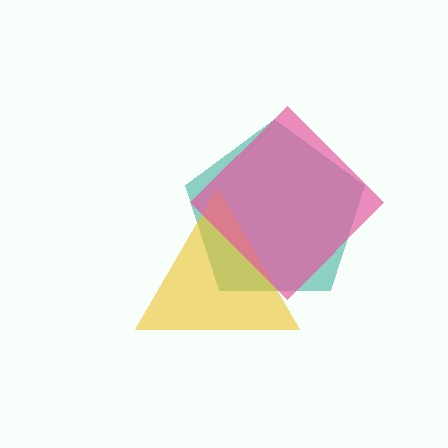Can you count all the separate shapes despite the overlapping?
Yes, there are 3 separate shapes.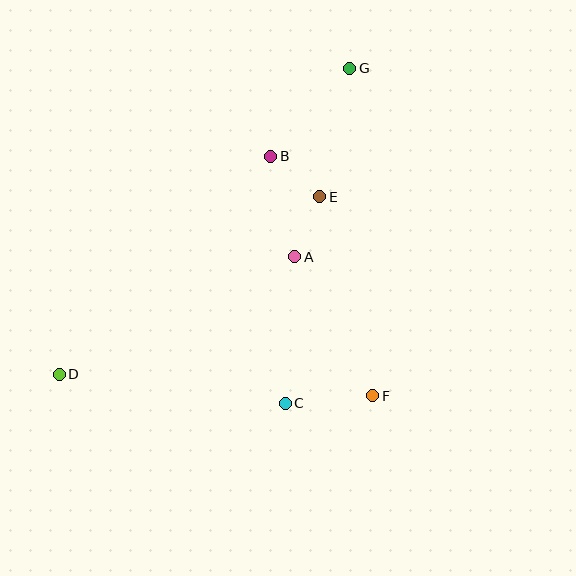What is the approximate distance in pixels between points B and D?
The distance between B and D is approximately 304 pixels.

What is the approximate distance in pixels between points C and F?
The distance between C and F is approximately 88 pixels.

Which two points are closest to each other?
Points B and E are closest to each other.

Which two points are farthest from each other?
Points D and G are farthest from each other.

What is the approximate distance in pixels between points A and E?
The distance between A and E is approximately 65 pixels.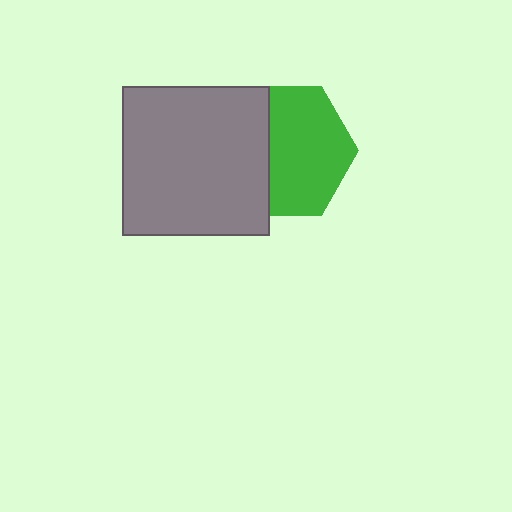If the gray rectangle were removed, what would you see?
You would see the complete green hexagon.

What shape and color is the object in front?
The object in front is a gray rectangle.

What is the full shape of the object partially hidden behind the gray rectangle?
The partially hidden object is a green hexagon.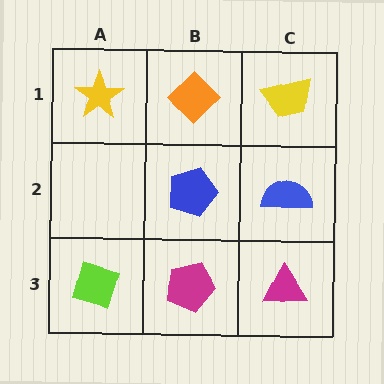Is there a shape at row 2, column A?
No, that cell is empty.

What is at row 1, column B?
An orange diamond.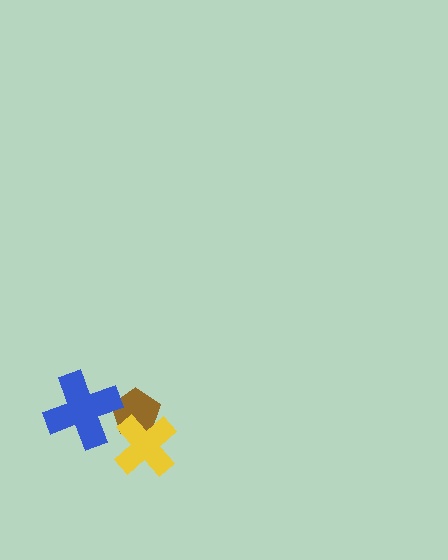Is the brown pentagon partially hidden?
Yes, it is partially covered by another shape.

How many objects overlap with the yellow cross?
1 object overlaps with the yellow cross.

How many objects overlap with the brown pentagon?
2 objects overlap with the brown pentagon.